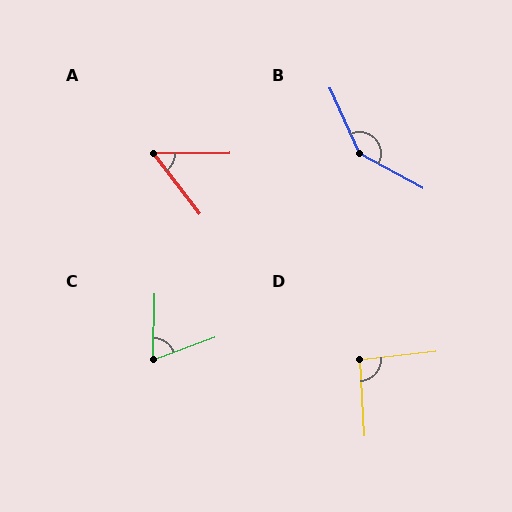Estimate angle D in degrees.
Approximately 93 degrees.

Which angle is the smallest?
A, at approximately 53 degrees.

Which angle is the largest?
B, at approximately 143 degrees.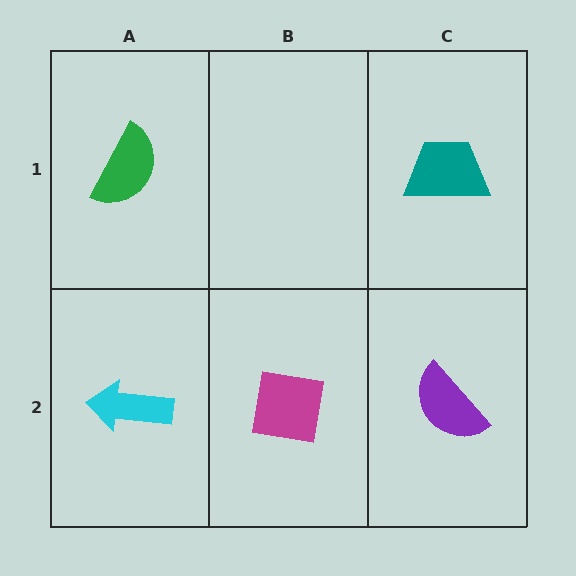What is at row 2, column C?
A purple semicircle.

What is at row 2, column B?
A magenta square.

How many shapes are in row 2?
3 shapes.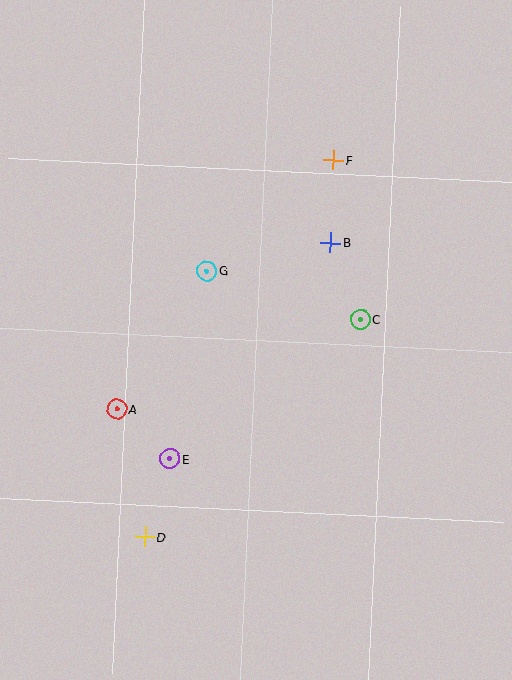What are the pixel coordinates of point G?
Point G is at (207, 271).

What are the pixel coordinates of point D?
Point D is at (145, 537).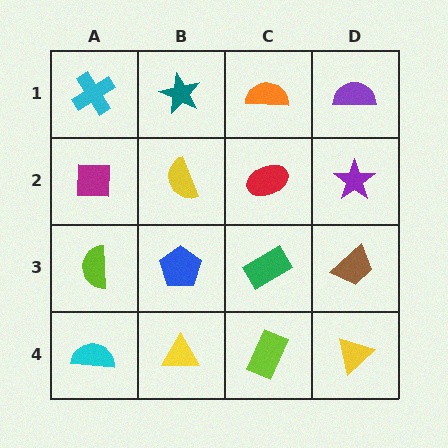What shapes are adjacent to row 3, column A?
A magenta square (row 2, column A), a cyan semicircle (row 4, column A), a blue pentagon (row 3, column B).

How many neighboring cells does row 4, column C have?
3.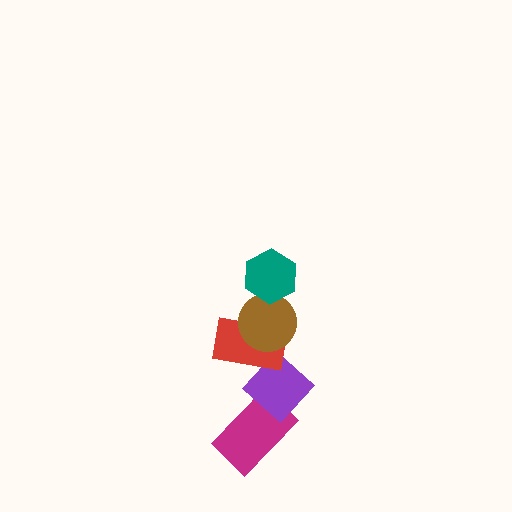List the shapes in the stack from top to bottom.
From top to bottom: the teal hexagon, the brown circle, the red rectangle, the purple diamond, the magenta rectangle.